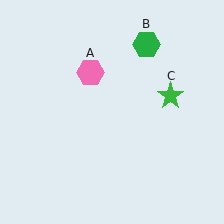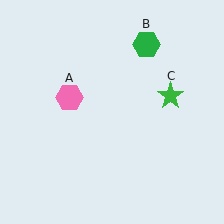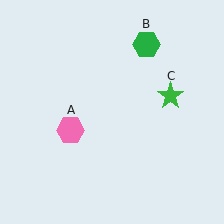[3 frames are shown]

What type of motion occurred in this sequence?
The pink hexagon (object A) rotated counterclockwise around the center of the scene.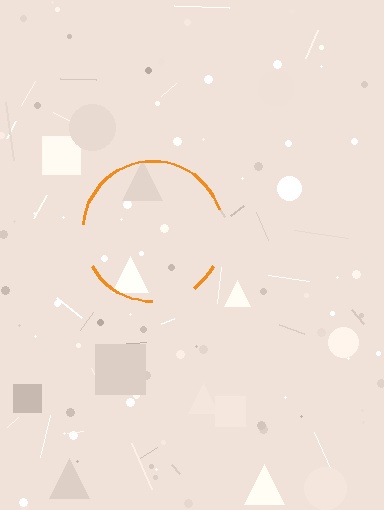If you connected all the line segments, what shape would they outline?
They would outline a circle.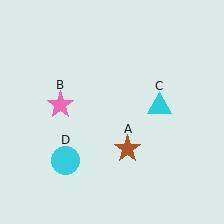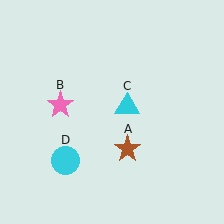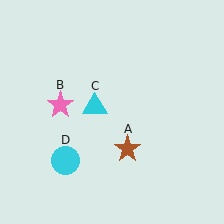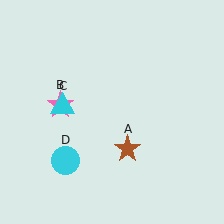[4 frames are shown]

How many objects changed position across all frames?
1 object changed position: cyan triangle (object C).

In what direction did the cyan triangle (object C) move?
The cyan triangle (object C) moved left.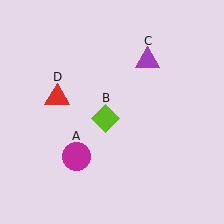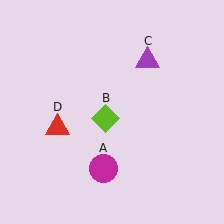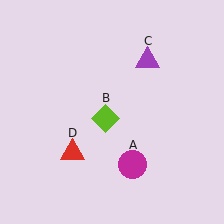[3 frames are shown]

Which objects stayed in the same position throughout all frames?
Lime diamond (object B) and purple triangle (object C) remained stationary.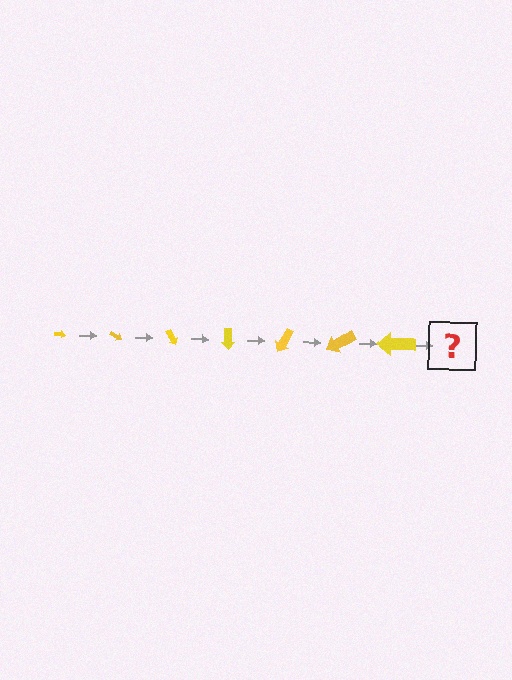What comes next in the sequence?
The next element should be an arrow, larger than the previous one and rotated 210 degrees from the start.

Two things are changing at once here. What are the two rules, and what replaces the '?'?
The two rules are that the arrow grows larger each step and it rotates 30 degrees each step. The '?' should be an arrow, larger than the previous one and rotated 210 degrees from the start.